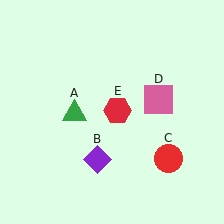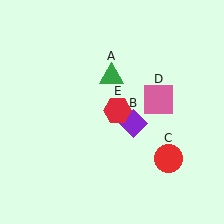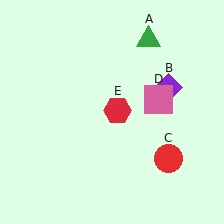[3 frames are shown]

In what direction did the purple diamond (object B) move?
The purple diamond (object B) moved up and to the right.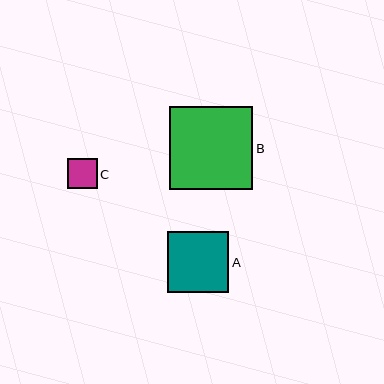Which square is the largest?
Square B is the largest with a size of approximately 83 pixels.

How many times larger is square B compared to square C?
Square B is approximately 2.8 times the size of square C.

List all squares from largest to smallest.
From largest to smallest: B, A, C.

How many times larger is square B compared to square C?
Square B is approximately 2.8 times the size of square C.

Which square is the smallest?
Square C is the smallest with a size of approximately 29 pixels.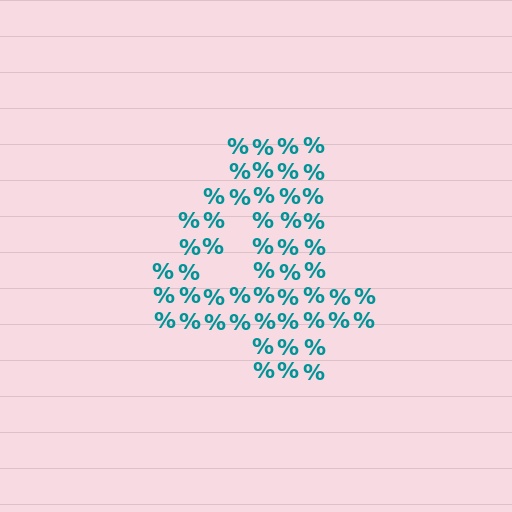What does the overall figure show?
The overall figure shows the digit 4.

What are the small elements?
The small elements are percent signs.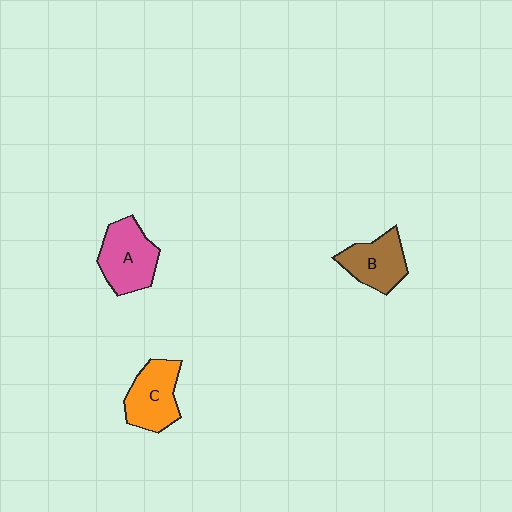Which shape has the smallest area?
Shape B (brown).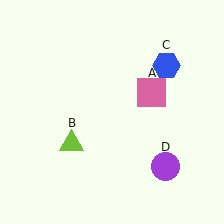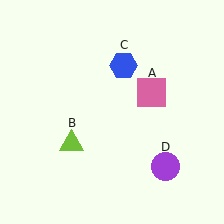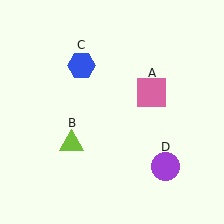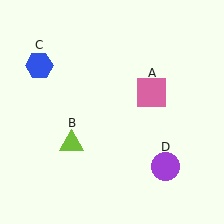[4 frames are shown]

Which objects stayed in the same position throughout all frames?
Pink square (object A) and lime triangle (object B) and purple circle (object D) remained stationary.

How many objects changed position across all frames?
1 object changed position: blue hexagon (object C).